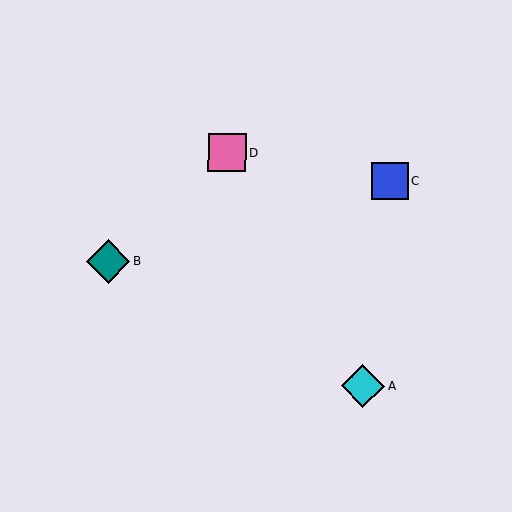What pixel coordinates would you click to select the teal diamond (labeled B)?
Click at (108, 262) to select the teal diamond B.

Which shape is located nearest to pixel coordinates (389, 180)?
The blue square (labeled C) at (390, 181) is nearest to that location.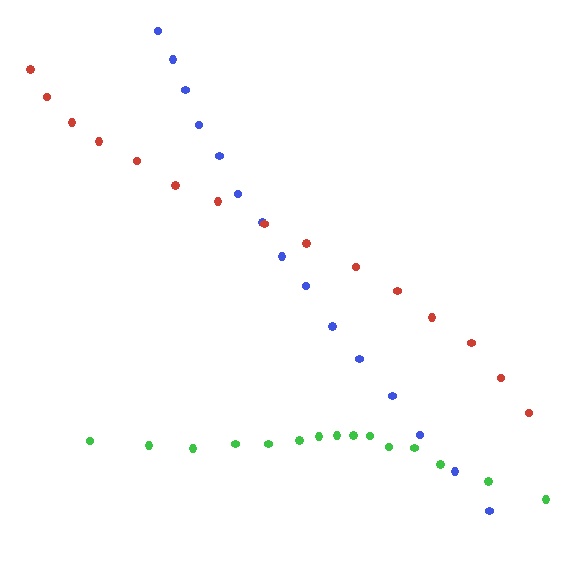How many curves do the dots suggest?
There are 3 distinct paths.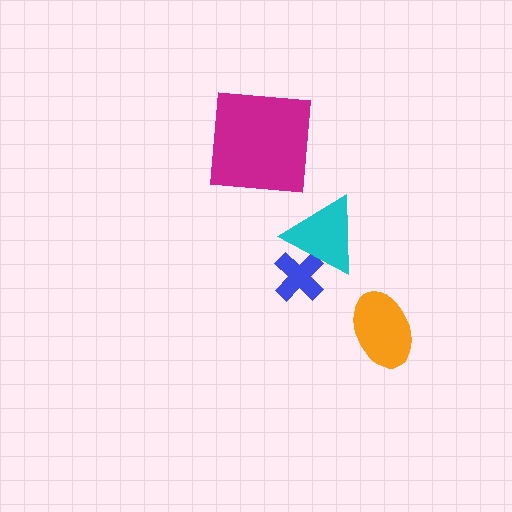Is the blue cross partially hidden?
Yes, it is partially covered by another shape.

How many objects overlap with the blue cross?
1 object overlaps with the blue cross.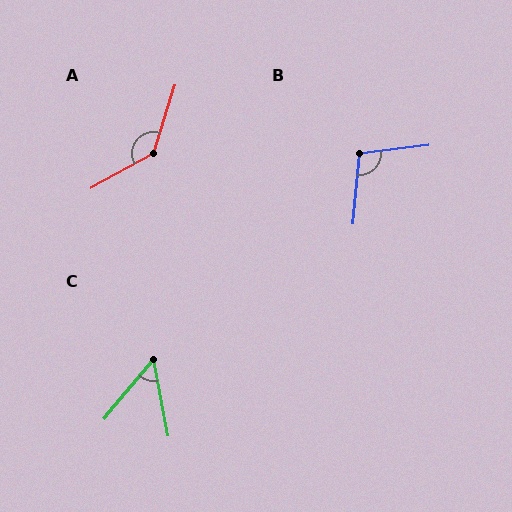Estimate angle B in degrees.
Approximately 102 degrees.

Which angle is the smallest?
C, at approximately 51 degrees.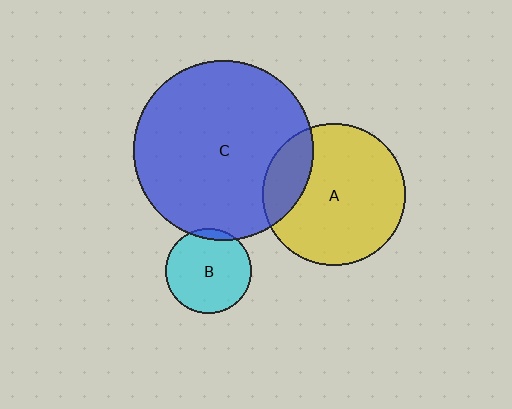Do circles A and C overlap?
Yes.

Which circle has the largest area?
Circle C (blue).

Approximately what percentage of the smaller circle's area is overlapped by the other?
Approximately 20%.